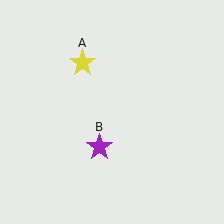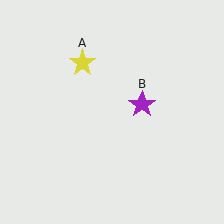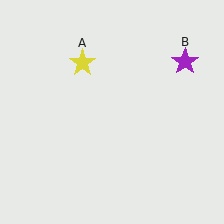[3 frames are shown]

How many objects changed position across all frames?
1 object changed position: purple star (object B).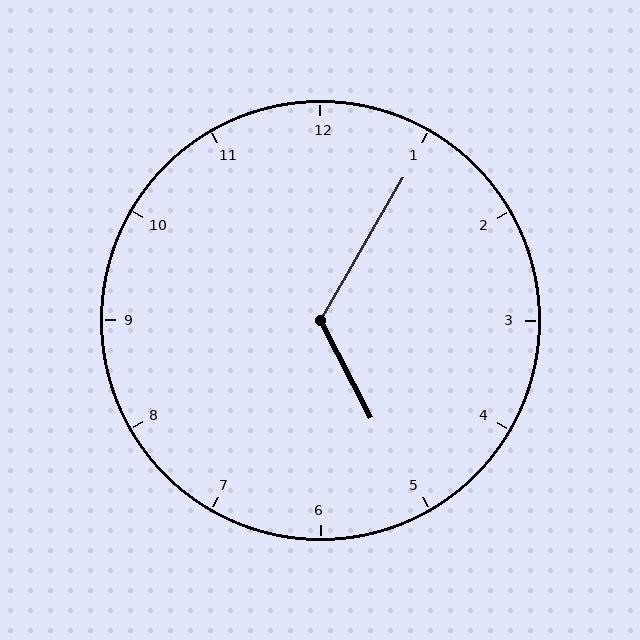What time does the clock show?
5:05.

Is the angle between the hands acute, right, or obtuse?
It is obtuse.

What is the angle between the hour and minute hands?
Approximately 122 degrees.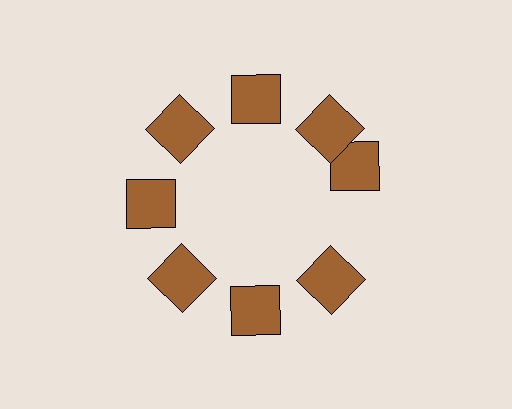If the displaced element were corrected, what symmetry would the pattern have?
It would have 8-fold rotational symmetry — the pattern would map onto itself every 45 degrees.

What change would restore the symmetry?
The symmetry would be restored by rotating it back into even spacing with its neighbors so that all 8 squares sit at equal angles and equal distance from the center.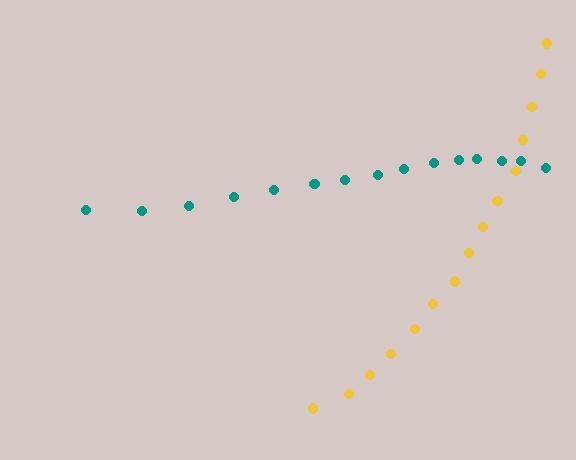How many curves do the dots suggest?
There are 2 distinct paths.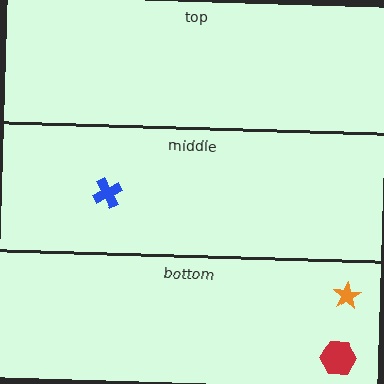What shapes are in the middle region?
The blue cross.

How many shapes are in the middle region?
1.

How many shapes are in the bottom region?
2.